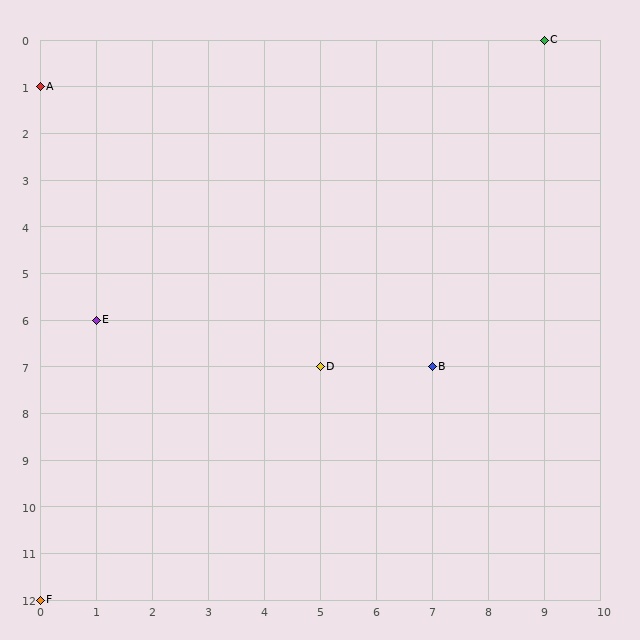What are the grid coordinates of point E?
Point E is at grid coordinates (1, 6).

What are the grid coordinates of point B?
Point B is at grid coordinates (7, 7).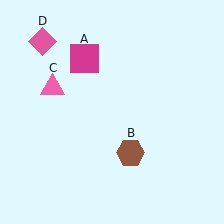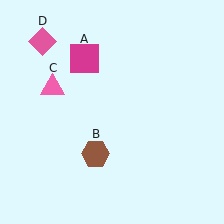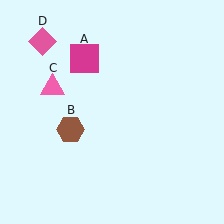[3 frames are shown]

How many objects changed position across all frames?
1 object changed position: brown hexagon (object B).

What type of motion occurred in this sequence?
The brown hexagon (object B) rotated clockwise around the center of the scene.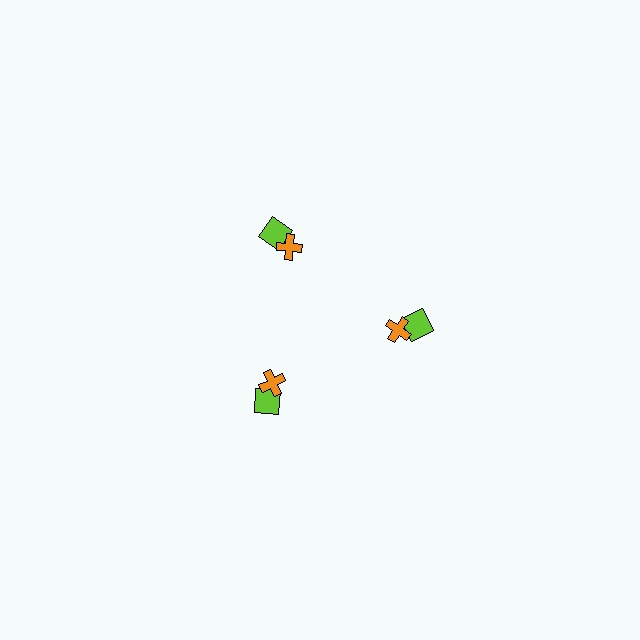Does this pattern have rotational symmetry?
Yes, this pattern has 3-fold rotational symmetry. It looks the same after rotating 120 degrees around the center.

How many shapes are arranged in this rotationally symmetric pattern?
There are 6 shapes, arranged in 3 groups of 2.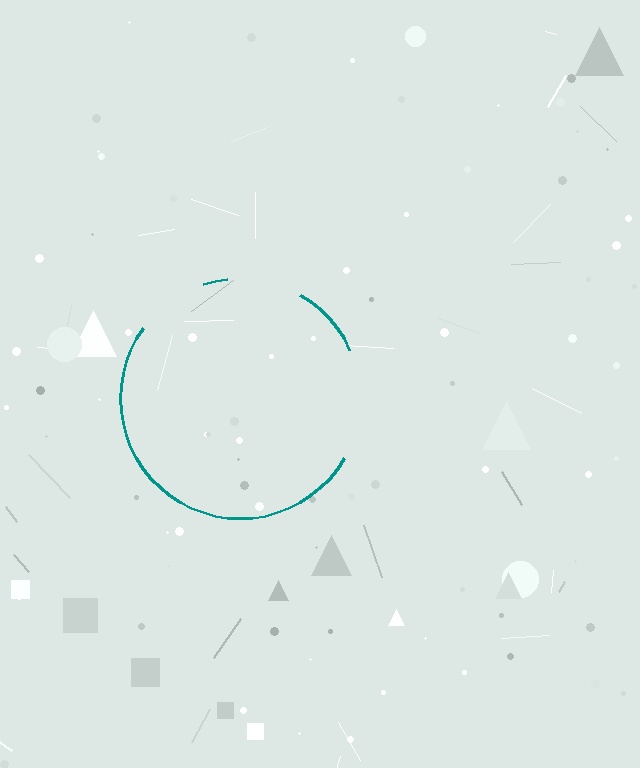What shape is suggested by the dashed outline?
The dashed outline suggests a circle.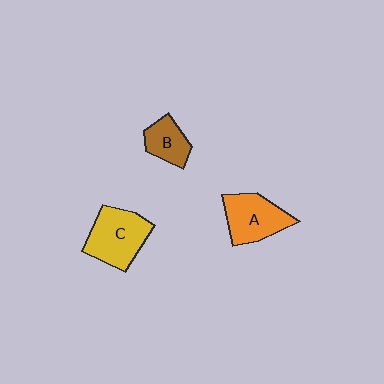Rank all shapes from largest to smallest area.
From largest to smallest: C (yellow), A (orange), B (brown).